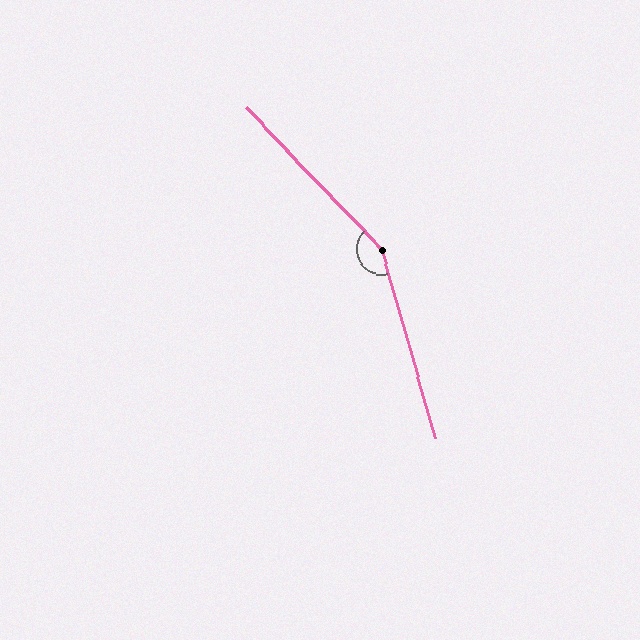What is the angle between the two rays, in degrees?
Approximately 152 degrees.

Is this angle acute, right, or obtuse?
It is obtuse.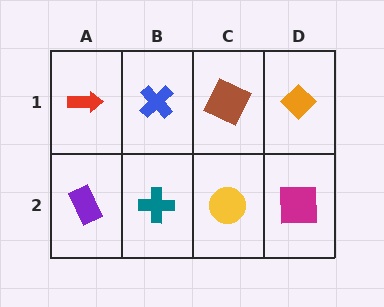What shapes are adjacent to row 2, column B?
A blue cross (row 1, column B), a purple rectangle (row 2, column A), a yellow circle (row 2, column C).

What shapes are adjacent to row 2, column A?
A red arrow (row 1, column A), a teal cross (row 2, column B).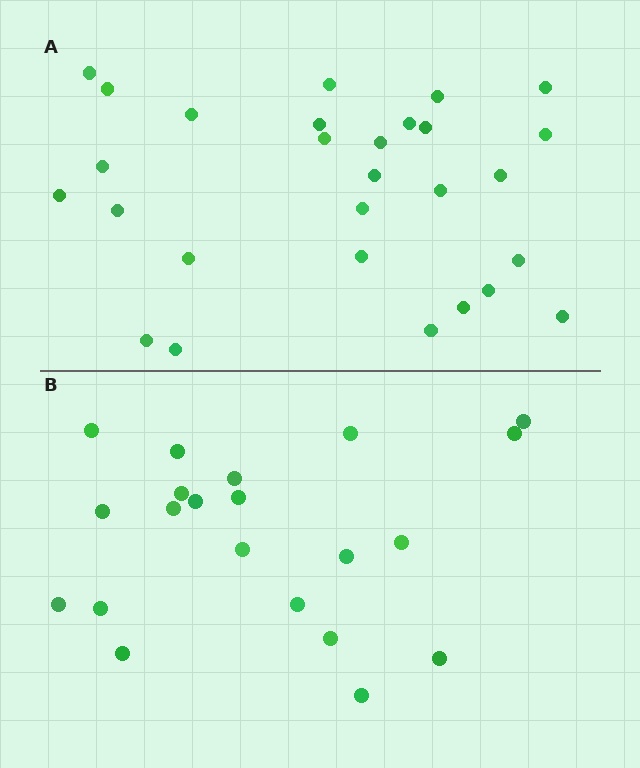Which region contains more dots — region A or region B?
Region A (the top region) has more dots.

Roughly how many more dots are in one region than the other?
Region A has roughly 8 or so more dots than region B.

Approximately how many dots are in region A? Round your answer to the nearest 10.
About 30 dots. (The exact count is 28, which rounds to 30.)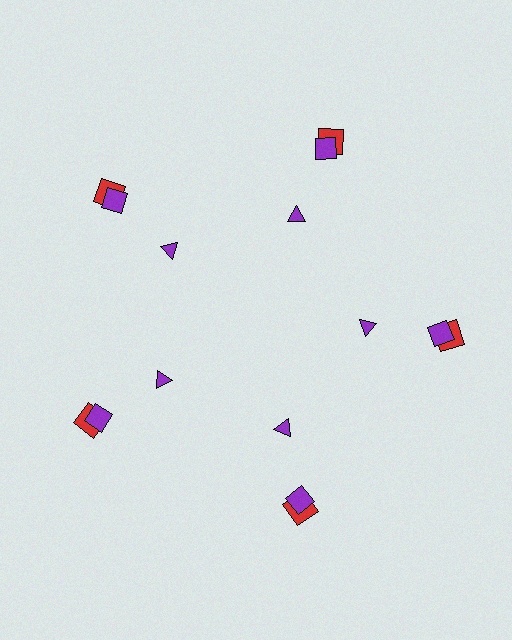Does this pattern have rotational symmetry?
Yes, this pattern has 5-fold rotational symmetry. It looks the same after rotating 72 degrees around the center.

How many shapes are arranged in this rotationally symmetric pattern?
There are 15 shapes, arranged in 5 groups of 3.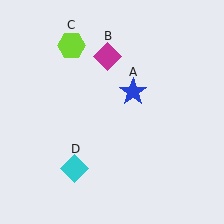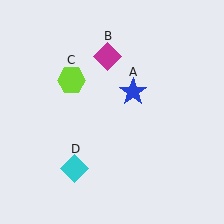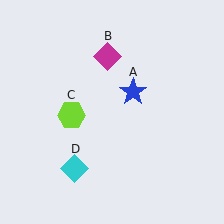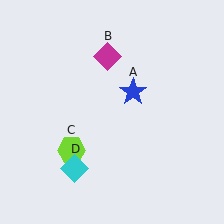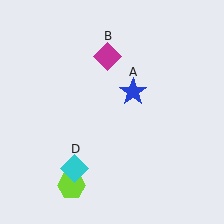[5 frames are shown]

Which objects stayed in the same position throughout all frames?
Blue star (object A) and magenta diamond (object B) and cyan diamond (object D) remained stationary.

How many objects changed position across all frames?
1 object changed position: lime hexagon (object C).